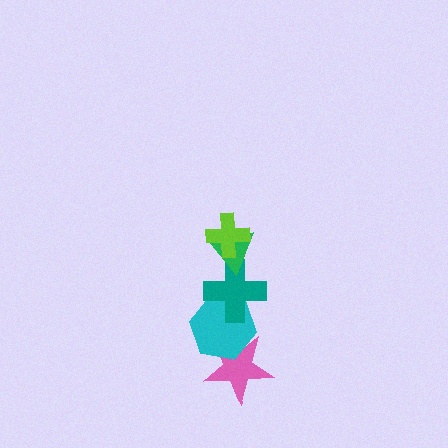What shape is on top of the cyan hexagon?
The teal cross is on top of the cyan hexagon.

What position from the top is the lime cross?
The lime cross is 1st from the top.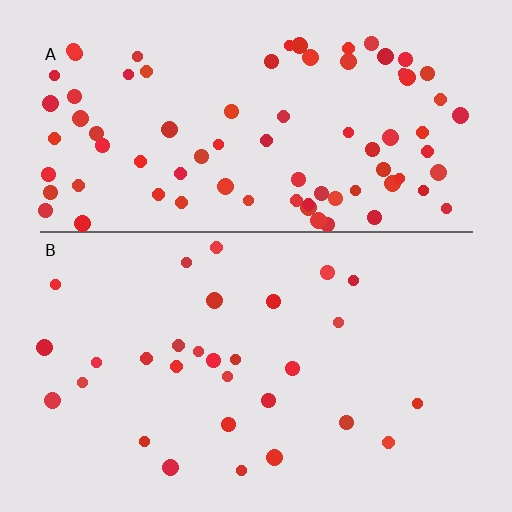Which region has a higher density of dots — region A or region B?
A (the top).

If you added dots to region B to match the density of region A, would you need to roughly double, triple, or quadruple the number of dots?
Approximately triple.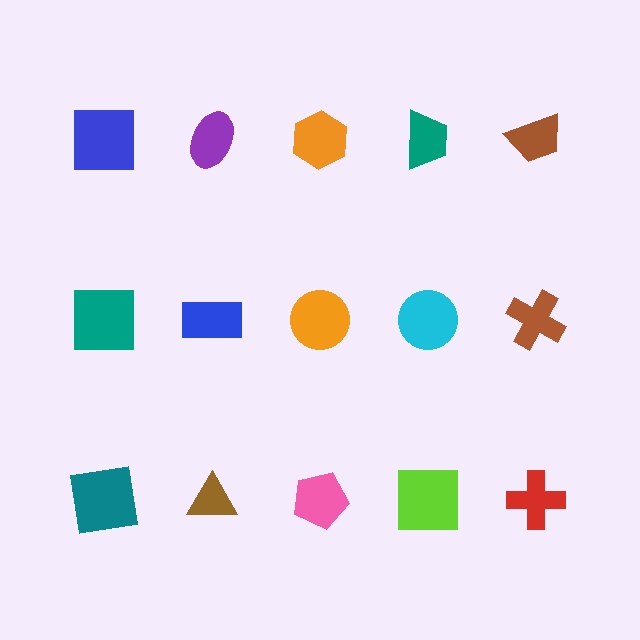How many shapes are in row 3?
5 shapes.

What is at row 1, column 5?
A brown trapezoid.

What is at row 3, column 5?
A red cross.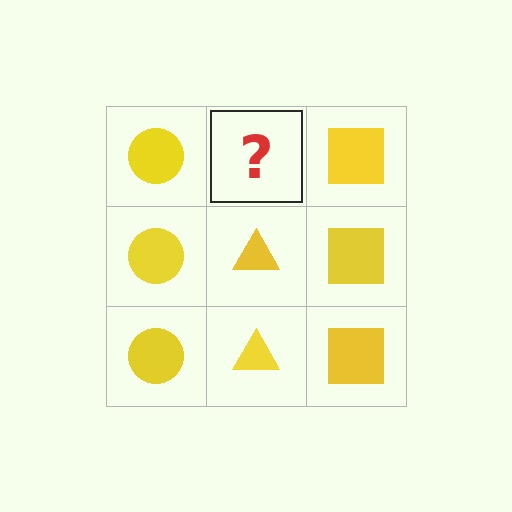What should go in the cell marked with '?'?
The missing cell should contain a yellow triangle.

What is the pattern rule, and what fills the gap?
The rule is that each column has a consistent shape. The gap should be filled with a yellow triangle.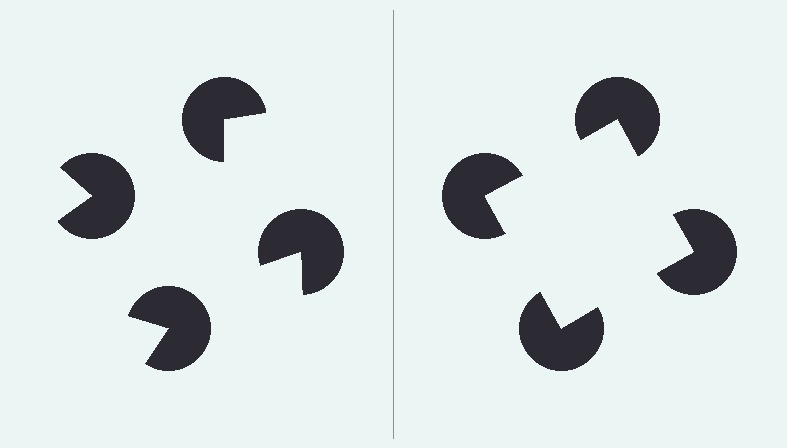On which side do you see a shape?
An illusory square appears on the right side. On the left side the wedge cuts are rotated, so no coherent shape forms.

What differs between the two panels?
The pac-man discs are positioned identically on both sides; only the wedge orientations differ. On the right they align to a square; on the left they are misaligned.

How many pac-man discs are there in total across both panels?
8 — 4 on each side.